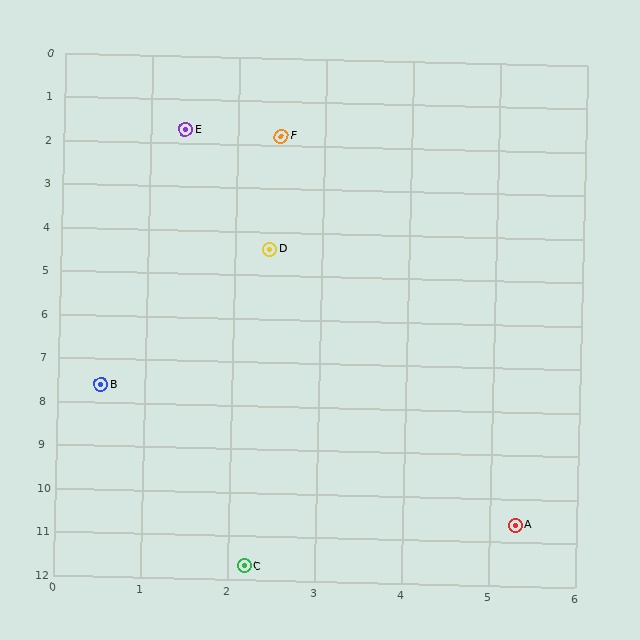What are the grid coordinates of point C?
Point C is at approximately (2.2, 11.7).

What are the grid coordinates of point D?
Point D is at approximately (2.4, 4.4).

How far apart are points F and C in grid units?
Points F and C are about 9.9 grid units apart.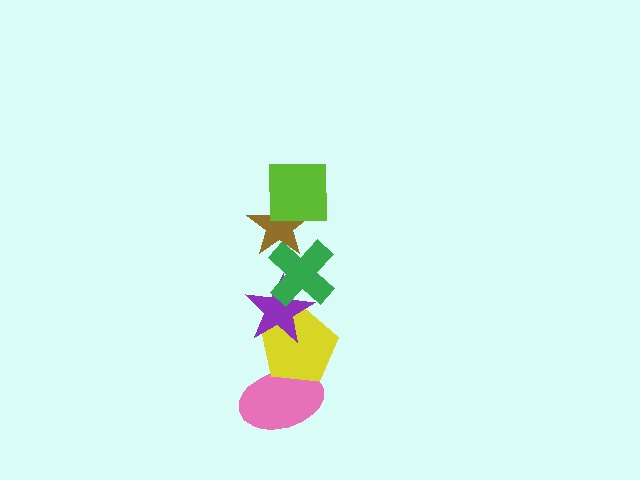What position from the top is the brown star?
The brown star is 2nd from the top.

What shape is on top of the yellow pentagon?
The purple star is on top of the yellow pentagon.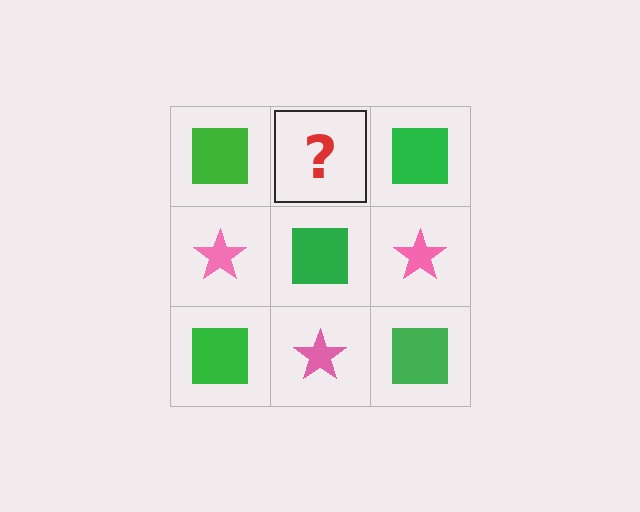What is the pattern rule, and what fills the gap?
The rule is that it alternates green square and pink star in a checkerboard pattern. The gap should be filled with a pink star.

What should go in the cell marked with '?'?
The missing cell should contain a pink star.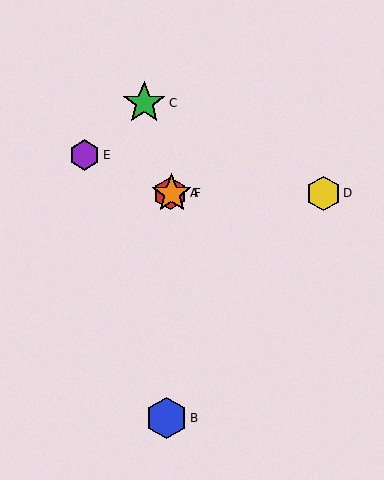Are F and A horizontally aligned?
Yes, both are at y≈193.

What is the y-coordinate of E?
Object E is at y≈155.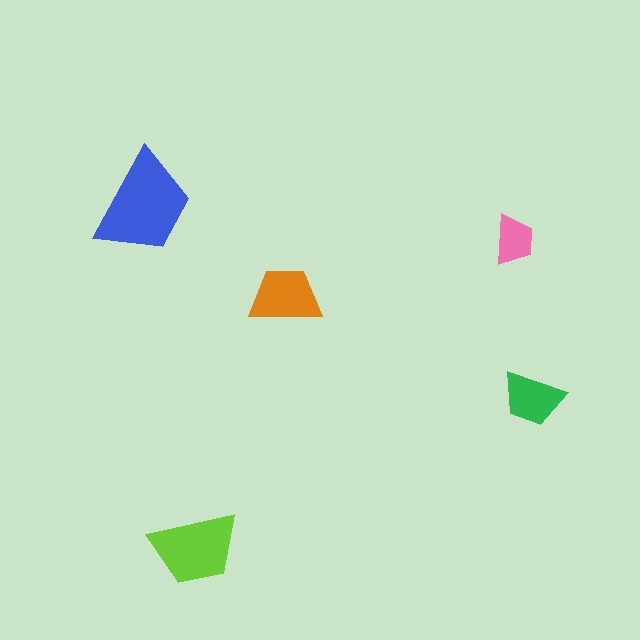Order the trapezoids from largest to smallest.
the blue one, the lime one, the orange one, the green one, the pink one.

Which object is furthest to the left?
The blue trapezoid is leftmost.